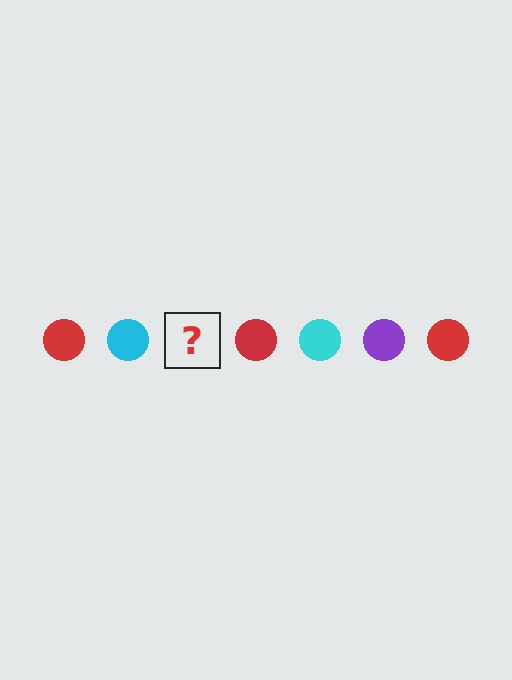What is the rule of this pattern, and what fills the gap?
The rule is that the pattern cycles through red, cyan, purple circles. The gap should be filled with a purple circle.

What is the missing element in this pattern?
The missing element is a purple circle.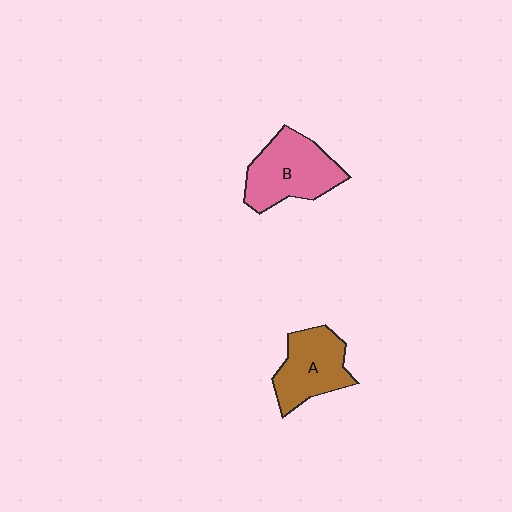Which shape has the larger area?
Shape B (pink).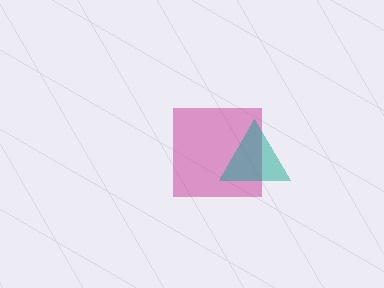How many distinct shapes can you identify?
There are 2 distinct shapes: a magenta square, a teal triangle.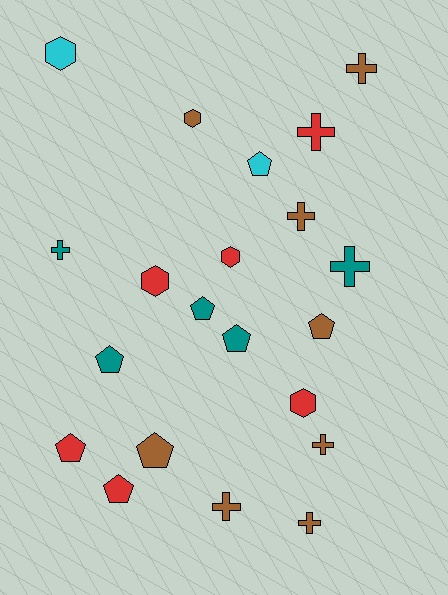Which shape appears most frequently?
Pentagon, with 8 objects.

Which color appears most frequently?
Brown, with 8 objects.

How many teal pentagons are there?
There are 3 teal pentagons.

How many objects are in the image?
There are 21 objects.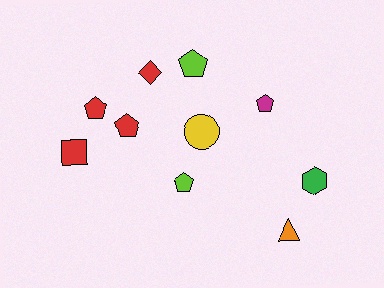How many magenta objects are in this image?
There is 1 magenta object.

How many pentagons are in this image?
There are 5 pentagons.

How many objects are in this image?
There are 10 objects.